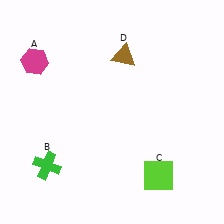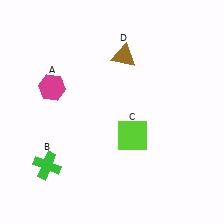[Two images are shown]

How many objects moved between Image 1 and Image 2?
2 objects moved between the two images.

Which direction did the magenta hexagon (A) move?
The magenta hexagon (A) moved down.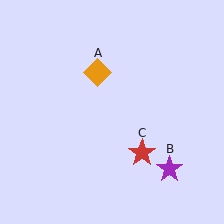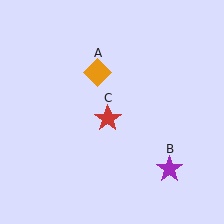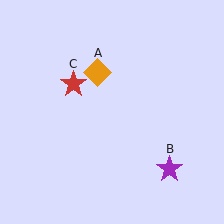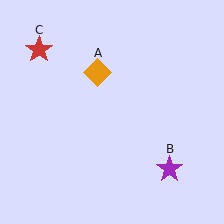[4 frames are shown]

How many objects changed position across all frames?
1 object changed position: red star (object C).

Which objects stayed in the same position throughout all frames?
Orange diamond (object A) and purple star (object B) remained stationary.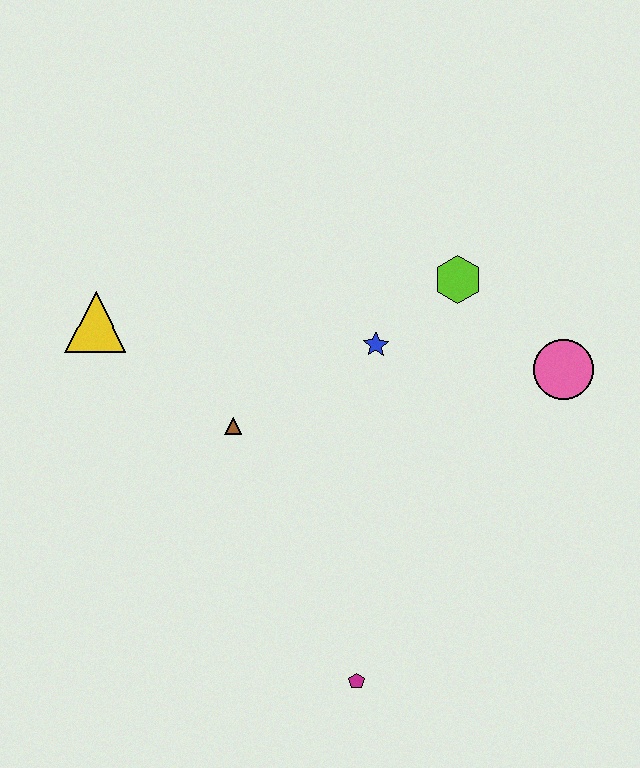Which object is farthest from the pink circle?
The yellow triangle is farthest from the pink circle.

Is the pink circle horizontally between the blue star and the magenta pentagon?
No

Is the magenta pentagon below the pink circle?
Yes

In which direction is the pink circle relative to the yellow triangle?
The pink circle is to the right of the yellow triangle.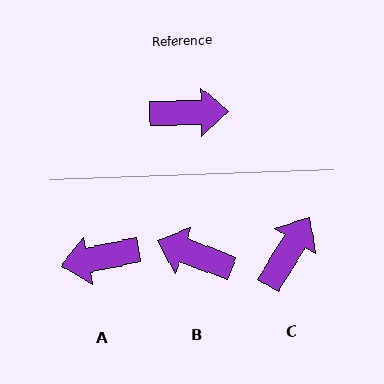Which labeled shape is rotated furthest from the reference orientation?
A, about 169 degrees away.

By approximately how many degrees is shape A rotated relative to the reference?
Approximately 169 degrees clockwise.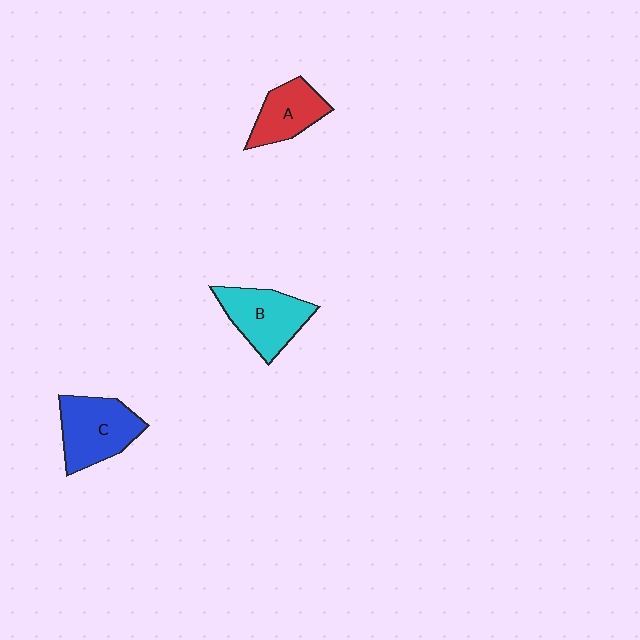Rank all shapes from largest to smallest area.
From largest to smallest: C (blue), B (cyan), A (red).